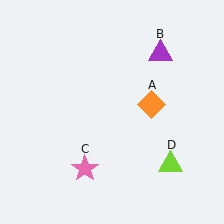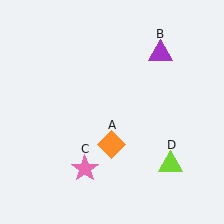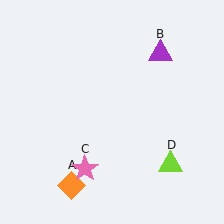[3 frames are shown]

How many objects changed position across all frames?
1 object changed position: orange diamond (object A).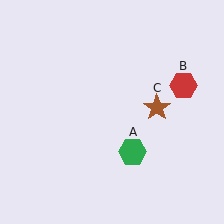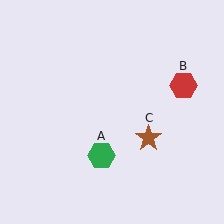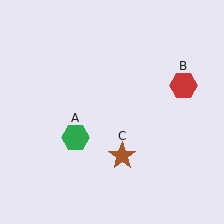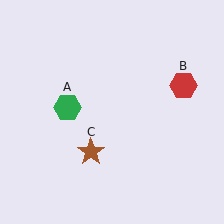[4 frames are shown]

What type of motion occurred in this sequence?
The green hexagon (object A), brown star (object C) rotated clockwise around the center of the scene.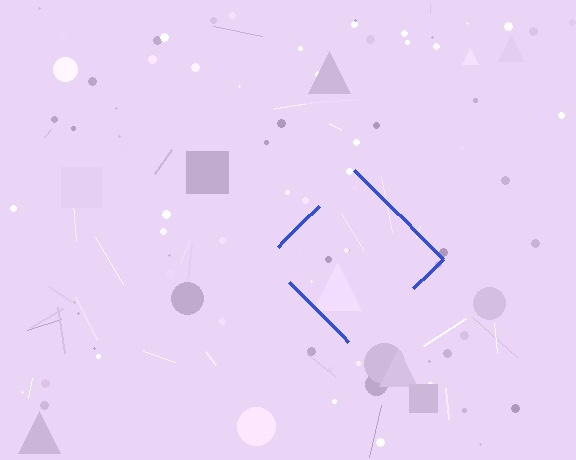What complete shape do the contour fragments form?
The contour fragments form a diamond.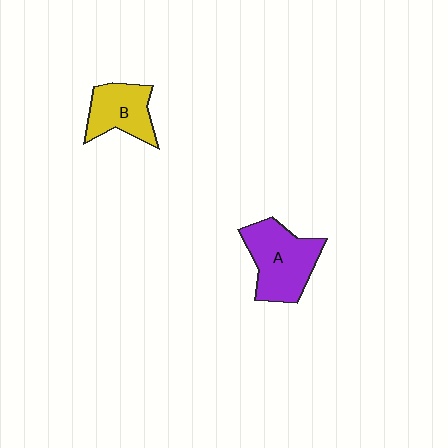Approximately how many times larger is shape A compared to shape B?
Approximately 1.4 times.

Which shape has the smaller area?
Shape B (yellow).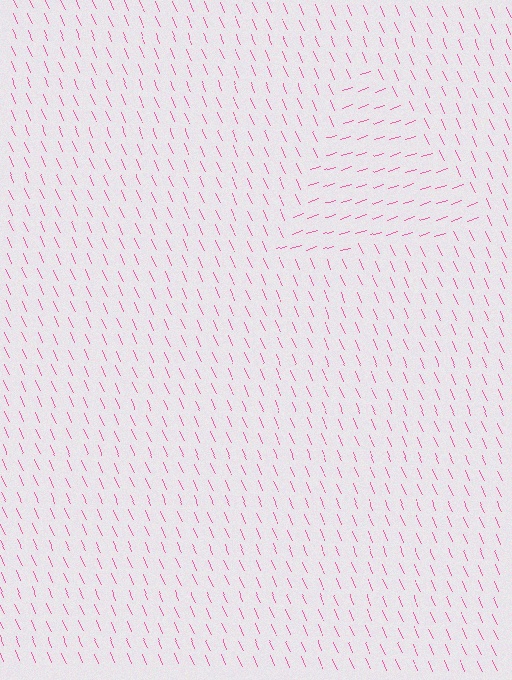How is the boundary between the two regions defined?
The boundary is defined purely by a change in line orientation (approximately 84 degrees difference). All lines are the same color and thickness.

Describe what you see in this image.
The image is filled with small pink line segments. A triangle region in the image has lines oriented differently from the surrounding lines, creating a visible texture boundary.